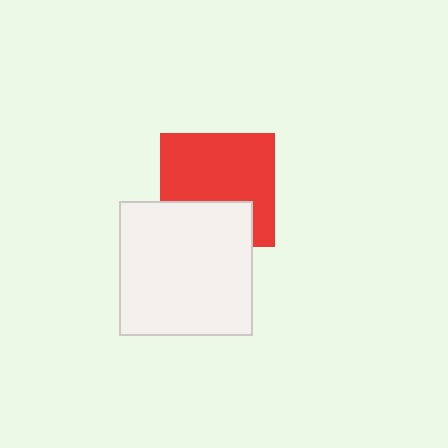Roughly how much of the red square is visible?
Most of it is visible (roughly 67%).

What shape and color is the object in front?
The object in front is a white square.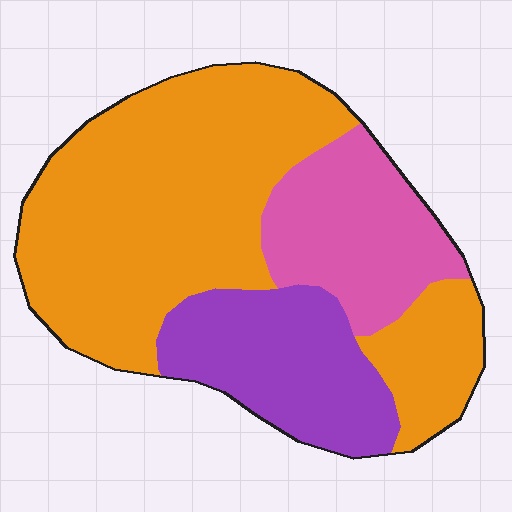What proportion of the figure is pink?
Pink takes up about one fifth (1/5) of the figure.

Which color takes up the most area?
Orange, at roughly 60%.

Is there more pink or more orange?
Orange.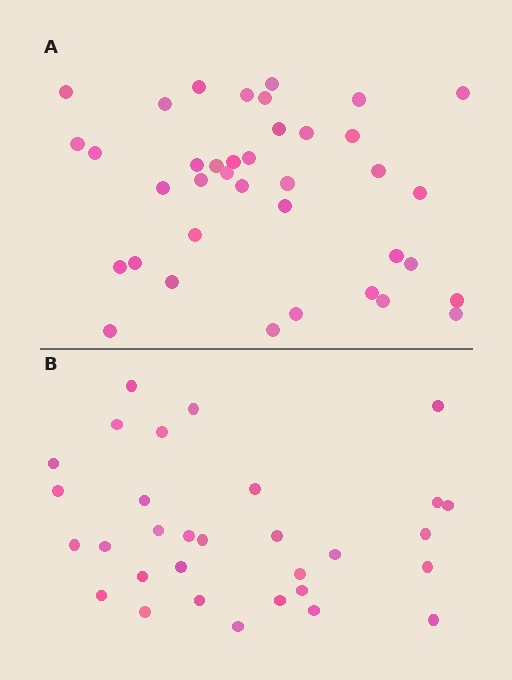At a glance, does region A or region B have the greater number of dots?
Region A (the top region) has more dots.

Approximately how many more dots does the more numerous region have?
Region A has roughly 8 or so more dots than region B.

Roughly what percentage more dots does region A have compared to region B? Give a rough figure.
About 25% more.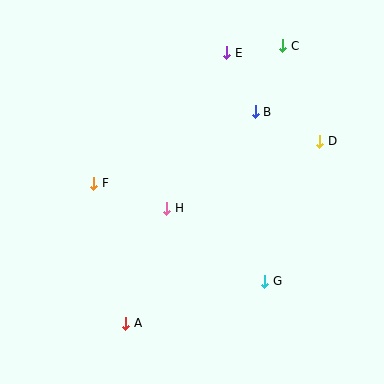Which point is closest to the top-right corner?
Point C is closest to the top-right corner.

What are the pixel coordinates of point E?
Point E is at (227, 53).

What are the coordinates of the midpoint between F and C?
The midpoint between F and C is at (188, 114).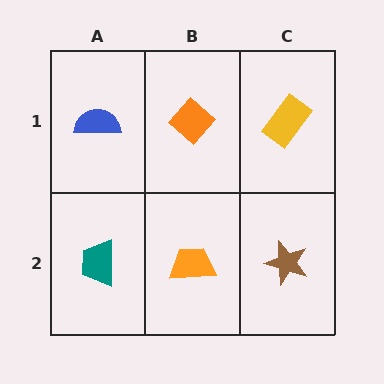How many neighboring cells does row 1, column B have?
3.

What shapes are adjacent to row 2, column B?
An orange diamond (row 1, column B), a teal trapezoid (row 2, column A), a brown star (row 2, column C).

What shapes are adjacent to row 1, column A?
A teal trapezoid (row 2, column A), an orange diamond (row 1, column B).